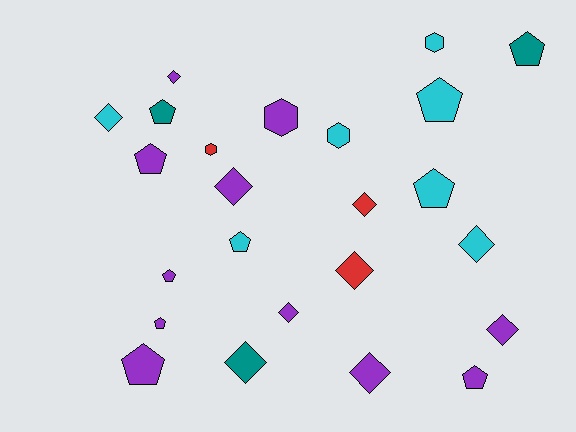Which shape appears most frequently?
Diamond, with 10 objects.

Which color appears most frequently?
Purple, with 11 objects.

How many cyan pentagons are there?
There are 3 cyan pentagons.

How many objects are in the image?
There are 24 objects.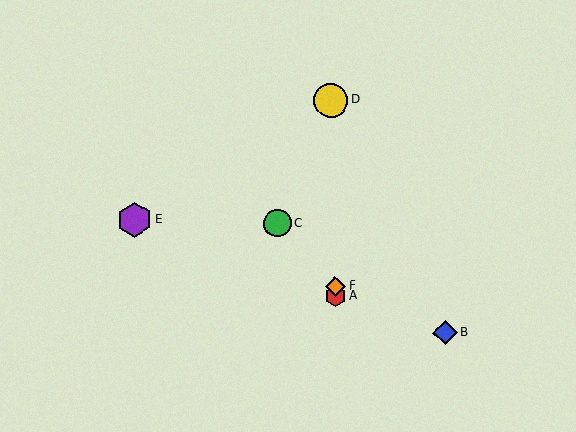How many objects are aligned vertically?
3 objects (A, D, F) are aligned vertically.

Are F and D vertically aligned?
Yes, both are at x≈335.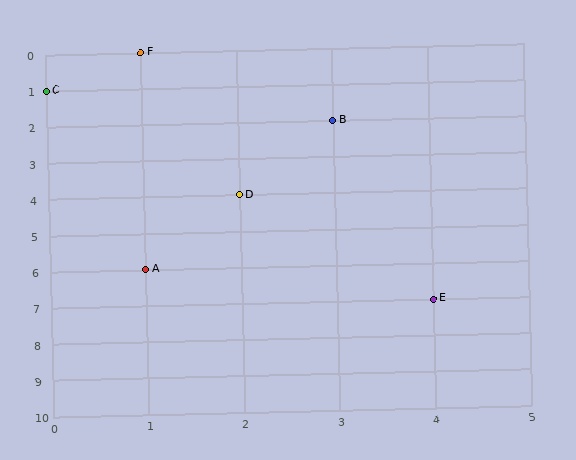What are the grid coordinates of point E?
Point E is at grid coordinates (4, 7).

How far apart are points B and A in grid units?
Points B and A are 2 columns and 4 rows apart (about 4.5 grid units diagonally).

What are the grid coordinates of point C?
Point C is at grid coordinates (0, 1).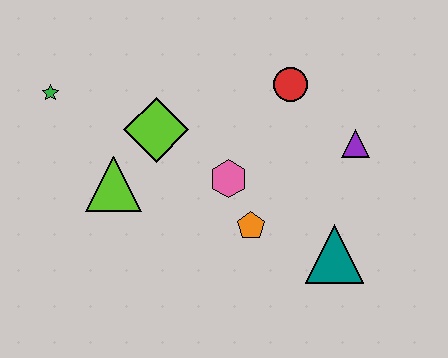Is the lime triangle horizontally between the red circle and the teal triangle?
No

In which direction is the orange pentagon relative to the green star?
The orange pentagon is to the right of the green star.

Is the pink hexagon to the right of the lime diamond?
Yes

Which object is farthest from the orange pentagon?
The green star is farthest from the orange pentagon.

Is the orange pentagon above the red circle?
No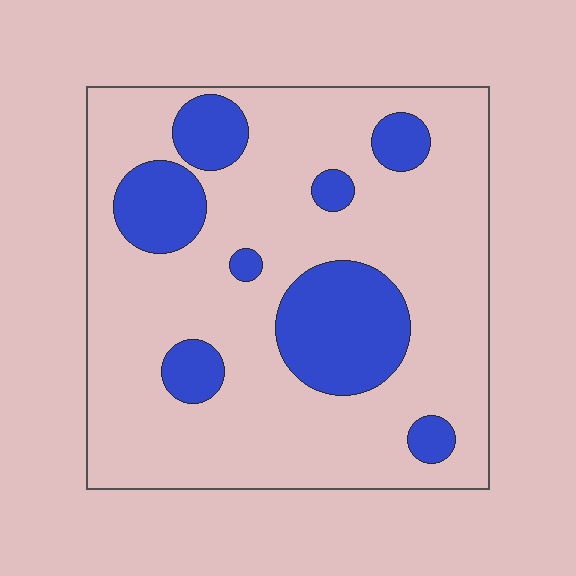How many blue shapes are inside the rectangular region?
8.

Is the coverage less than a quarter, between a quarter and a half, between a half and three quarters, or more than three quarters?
Less than a quarter.